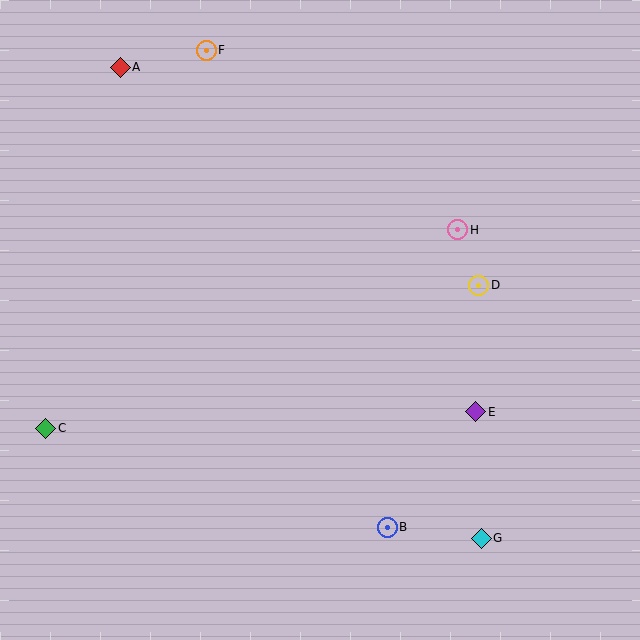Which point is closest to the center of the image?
Point D at (479, 285) is closest to the center.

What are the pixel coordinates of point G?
Point G is at (481, 538).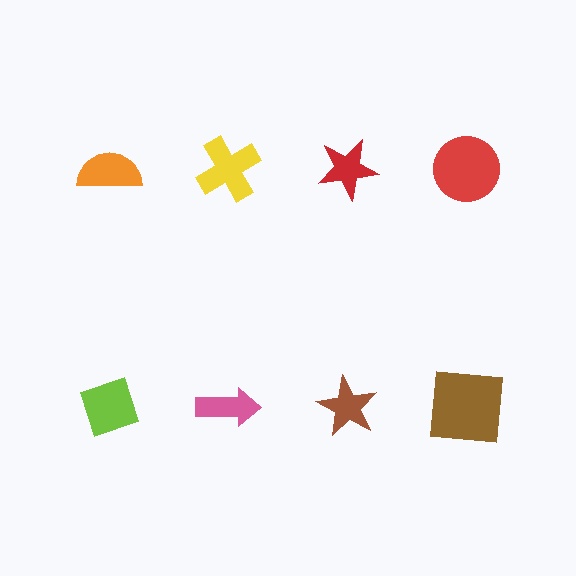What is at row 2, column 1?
A lime diamond.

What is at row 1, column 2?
A yellow cross.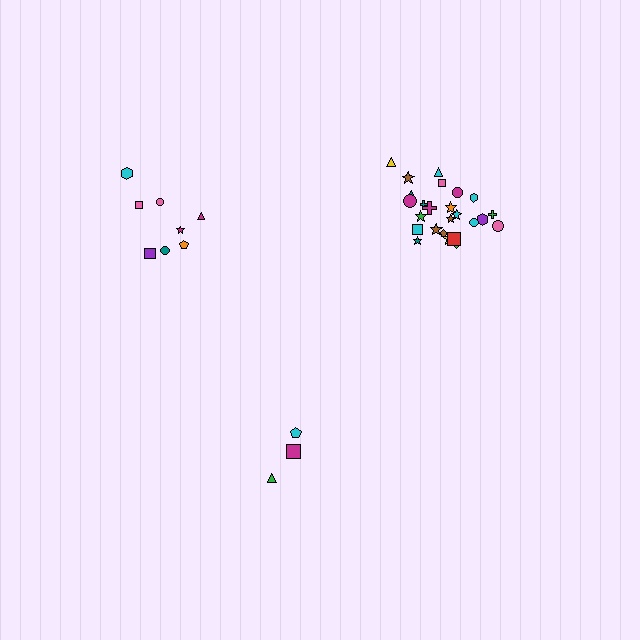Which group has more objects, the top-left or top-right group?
The top-right group.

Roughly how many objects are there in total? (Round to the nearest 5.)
Roughly 35 objects in total.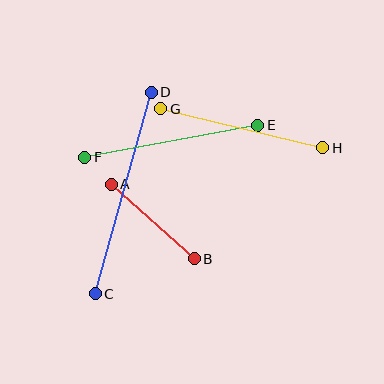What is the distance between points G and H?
The distance is approximately 166 pixels.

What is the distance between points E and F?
The distance is approximately 176 pixels.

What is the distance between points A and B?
The distance is approximately 111 pixels.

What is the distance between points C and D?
The distance is approximately 209 pixels.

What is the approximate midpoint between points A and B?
The midpoint is at approximately (153, 221) pixels.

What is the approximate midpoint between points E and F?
The midpoint is at approximately (171, 141) pixels.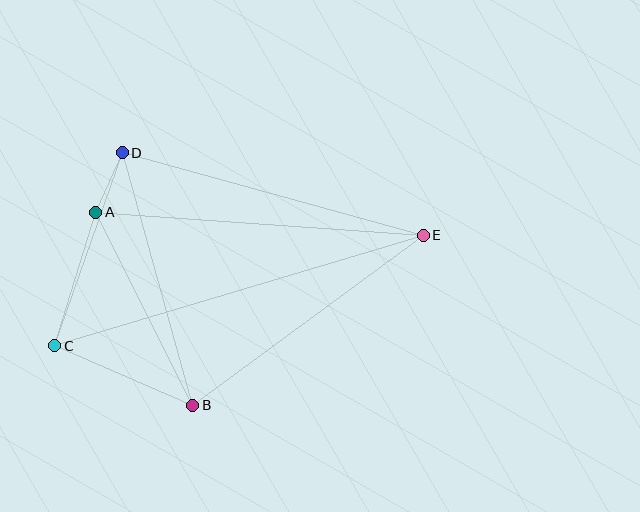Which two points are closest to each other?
Points A and D are closest to each other.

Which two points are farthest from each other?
Points C and E are farthest from each other.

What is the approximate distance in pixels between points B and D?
The distance between B and D is approximately 262 pixels.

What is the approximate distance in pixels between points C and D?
The distance between C and D is approximately 205 pixels.